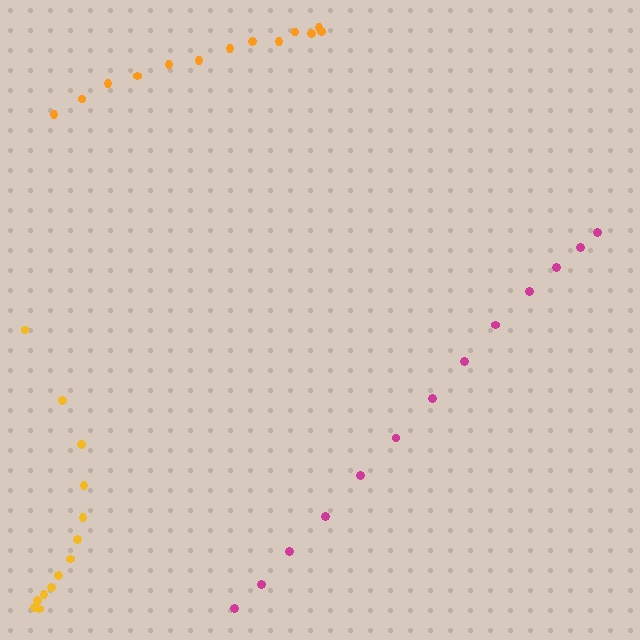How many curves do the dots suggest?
There are 3 distinct paths.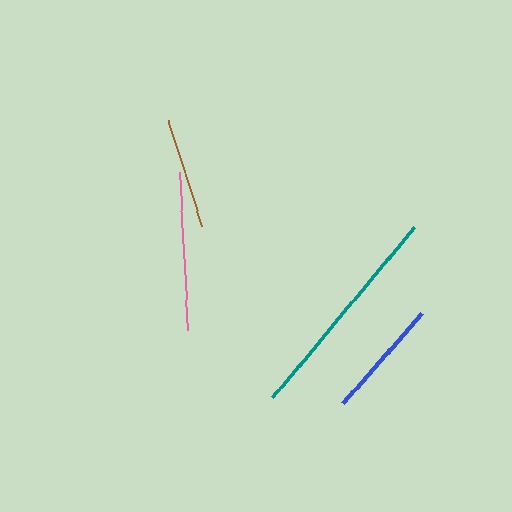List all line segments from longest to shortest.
From longest to shortest: teal, pink, blue, brown.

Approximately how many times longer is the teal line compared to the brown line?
The teal line is approximately 2.0 times the length of the brown line.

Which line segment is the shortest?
The brown line is the shortest at approximately 112 pixels.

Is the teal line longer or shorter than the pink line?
The teal line is longer than the pink line.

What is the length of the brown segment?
The brown segment is approximately 112 pixels long.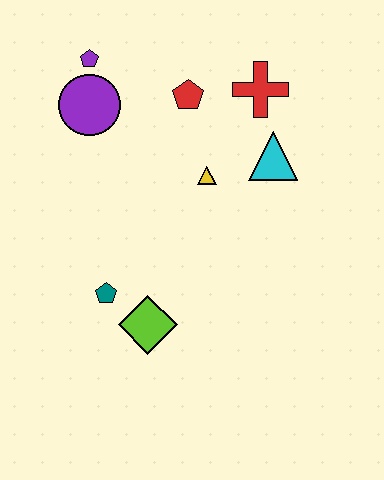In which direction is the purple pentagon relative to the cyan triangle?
The purple pentagon is to the left of the cyan triangle.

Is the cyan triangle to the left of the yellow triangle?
No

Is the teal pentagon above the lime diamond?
Yes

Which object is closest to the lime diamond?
The teal pentagon is closest to the lime diamond.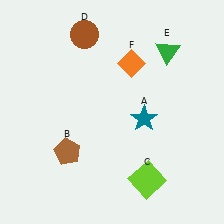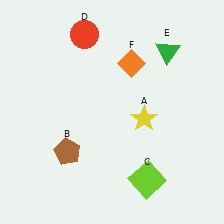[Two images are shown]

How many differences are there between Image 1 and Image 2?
There are 2 differences between the two images.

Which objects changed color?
A changed from teal to yellow. D changed from brown to red.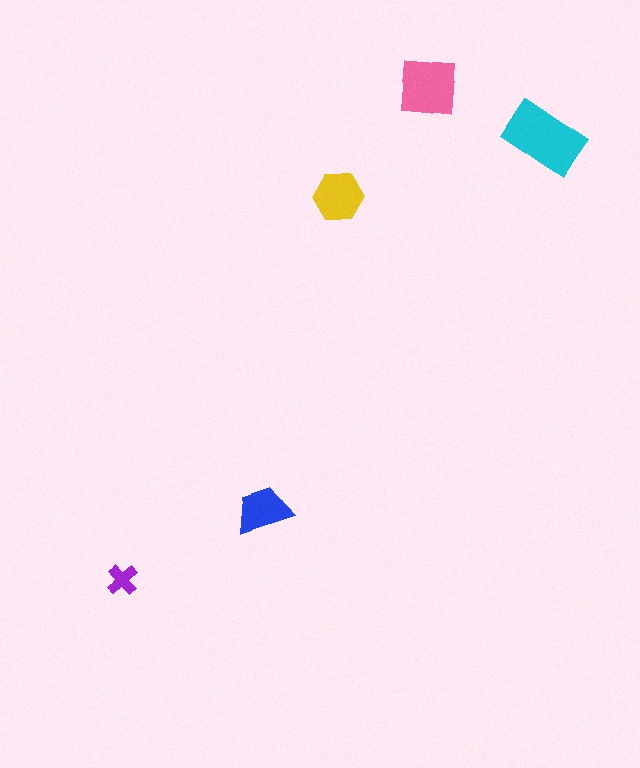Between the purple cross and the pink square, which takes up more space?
The pink square.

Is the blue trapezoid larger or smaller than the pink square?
Smaller.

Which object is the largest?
The cyan rectangle.